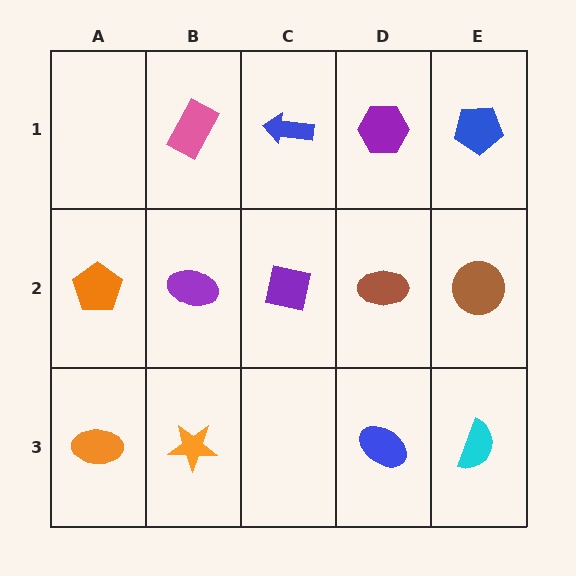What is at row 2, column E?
A brown circle.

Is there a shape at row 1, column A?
No, that cell is empty.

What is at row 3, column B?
An orange star.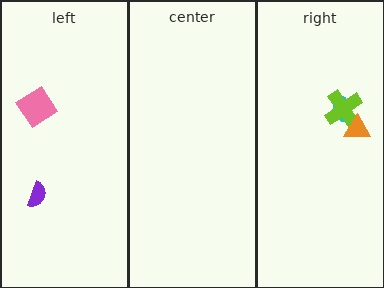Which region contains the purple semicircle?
The left region.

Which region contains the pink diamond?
The left region.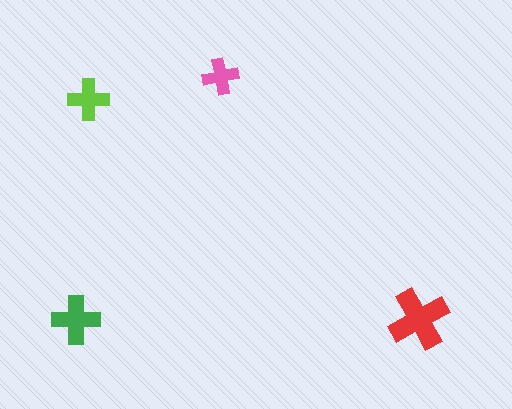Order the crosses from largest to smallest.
the red one, the green one, the lime one, the pink one.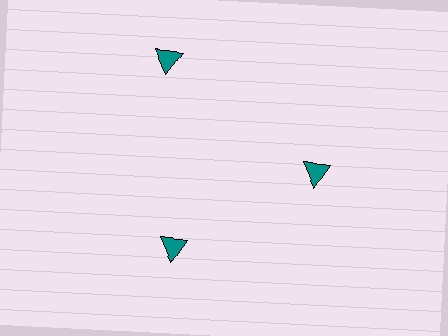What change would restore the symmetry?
The symmetry would be restored by moving it inward, back onto the ring so that all 3 triangles sit at equal angles and equal distance from the center.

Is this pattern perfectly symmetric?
No. The 3 teal triangles are arranged in a ring, but one element near the 11 o'clock position is pushed outward from the center, breaking the 3-fold rotational symmetry.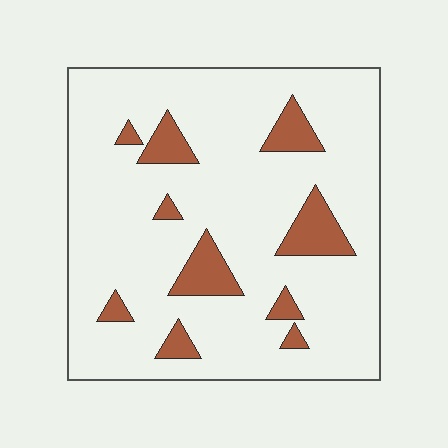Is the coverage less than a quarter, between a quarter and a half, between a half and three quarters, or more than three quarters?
Less than a quarter.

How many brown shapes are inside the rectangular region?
10.